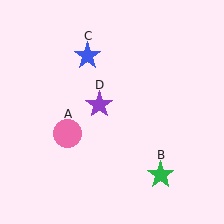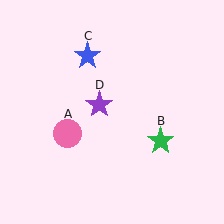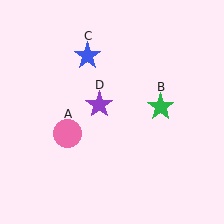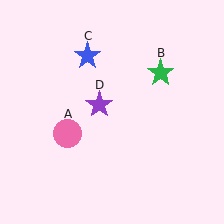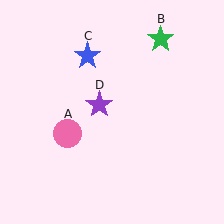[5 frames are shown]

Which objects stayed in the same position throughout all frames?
Pink circle (object A) and blue star (object C) and purple star (object D) remained stationary.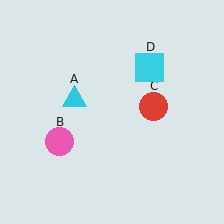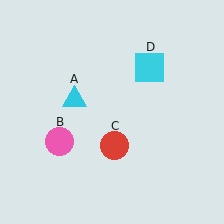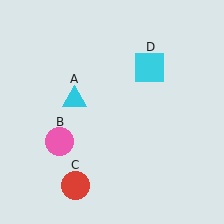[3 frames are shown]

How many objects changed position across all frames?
1 object changed position: red circle (object C).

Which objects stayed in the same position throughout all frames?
Cyan triangle (object A) and pink circle (object B) and cyan square (object D) remained stationary.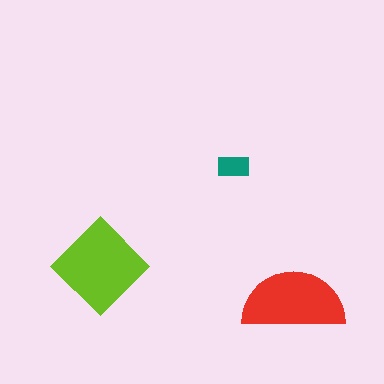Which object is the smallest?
The teal rectangle.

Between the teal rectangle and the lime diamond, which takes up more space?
The lime diamond.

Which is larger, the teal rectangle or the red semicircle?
The red semicircle.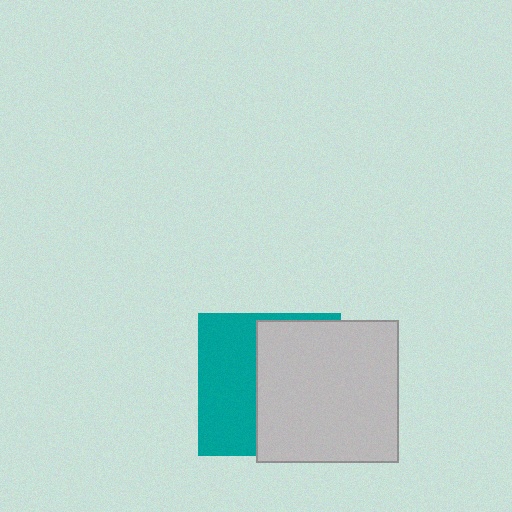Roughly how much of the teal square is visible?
A small part of it is visible (roughly 43%).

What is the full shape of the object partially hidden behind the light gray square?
The partially hidden object is a teal square.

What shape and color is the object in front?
The object in front is a light gray square.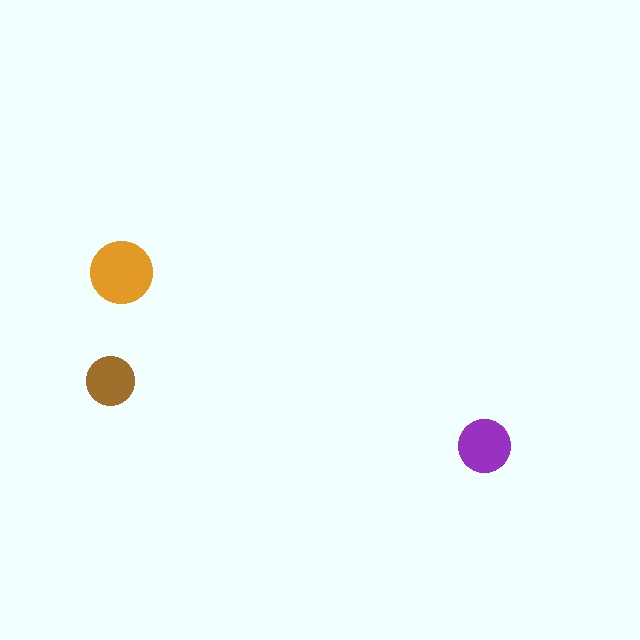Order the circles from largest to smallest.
the orange one, the purple one, the brown one.